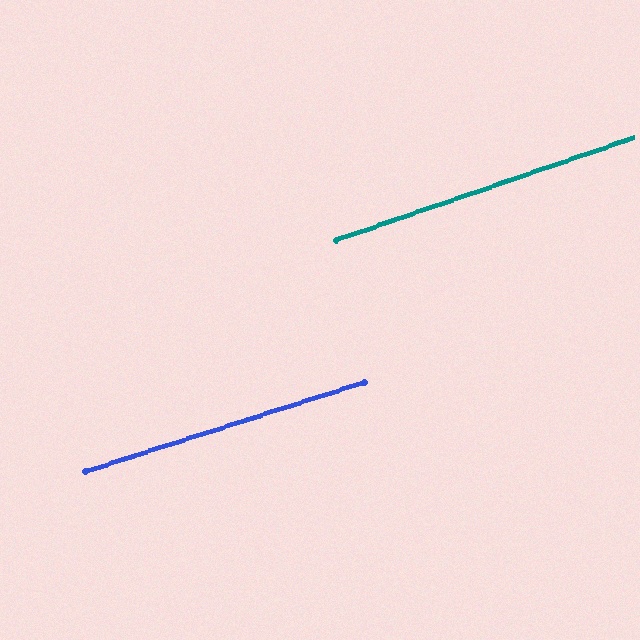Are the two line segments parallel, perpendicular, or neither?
Parallel — their directions differ by only 1.4°.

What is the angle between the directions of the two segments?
Approximately 1 degree.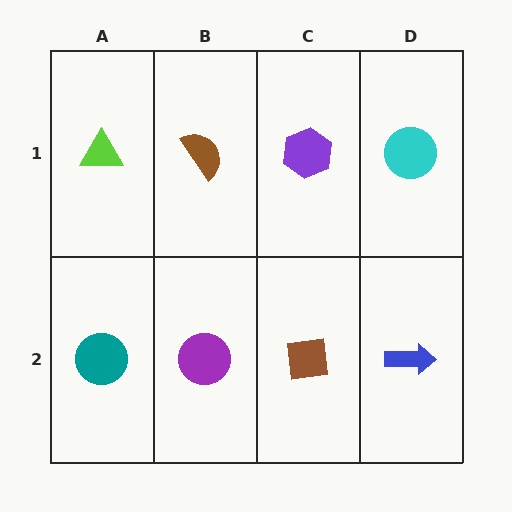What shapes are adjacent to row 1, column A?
A teal circle (row 2, column A), a brown semicircle (row 1, column B).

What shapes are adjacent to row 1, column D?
A blue arrow (row 2, column D), a purple hexagon (row 1, column C).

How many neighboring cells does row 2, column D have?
2.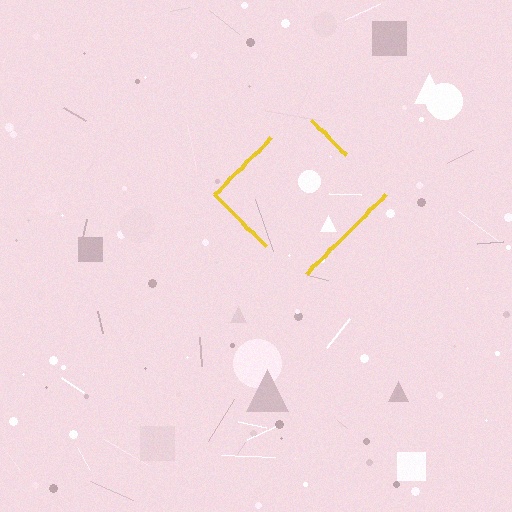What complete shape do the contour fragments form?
The contour fragments form a diamond.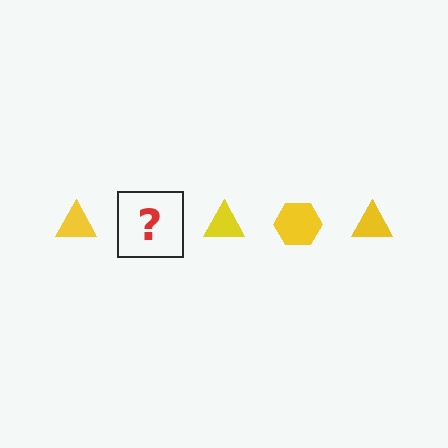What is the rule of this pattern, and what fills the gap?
The rule is that the pattern cycles through triangle, hexagon shapes in yellow. The gap should be filled with a yellow hexagon.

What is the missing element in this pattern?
The missing element is a yellow hexagon.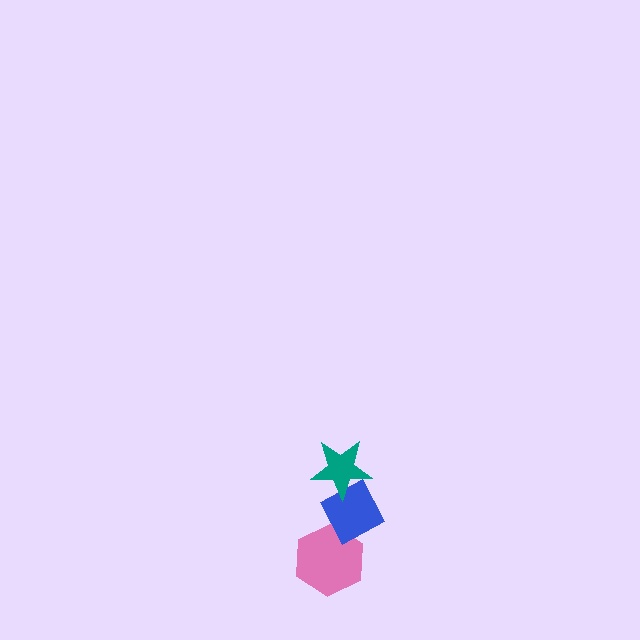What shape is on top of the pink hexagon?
The blue diamond is on top of the pink hexagon.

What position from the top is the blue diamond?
The blue diamond is 2nd from the top.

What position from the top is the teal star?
The teal star is 1st from the top.